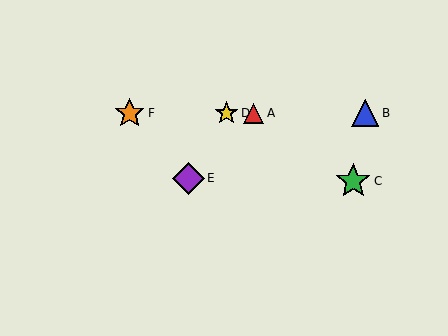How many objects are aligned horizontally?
4 objects (A, B, D, F) are aligned horizontally.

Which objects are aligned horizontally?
Objects A, B, D, F are aligned horizontally.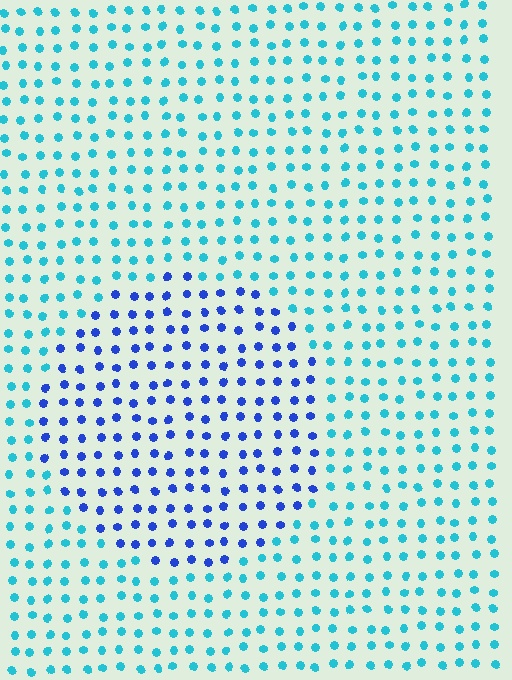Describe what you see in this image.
The image is filled with small cyan elements in a uniform arrangement. A circle-shaped region is visible where the elements are tinted to a slightly different hue, forming a subtle color boundary.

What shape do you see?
I see a circle.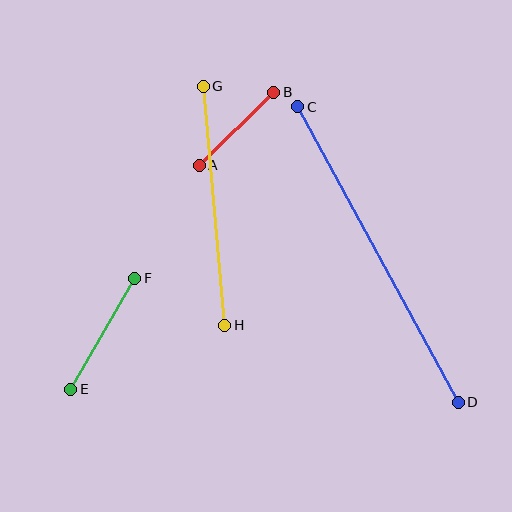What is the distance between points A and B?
The distance is approximately 104 pixels.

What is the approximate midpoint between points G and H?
The midpoint is at approximately (214, 206) pixels.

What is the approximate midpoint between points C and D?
The midpoint is at approximately (378, 254) pixels.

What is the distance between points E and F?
The distance is approximately 128 pixels.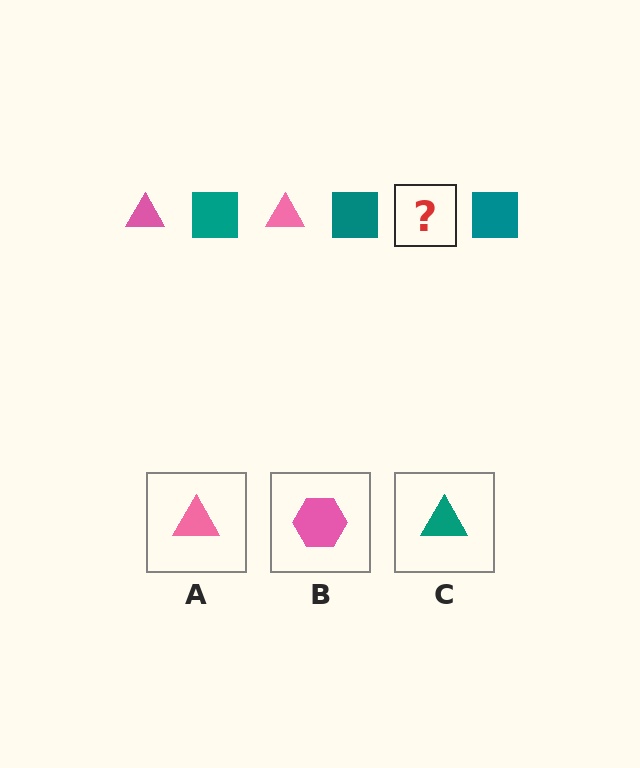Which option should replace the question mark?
Option A.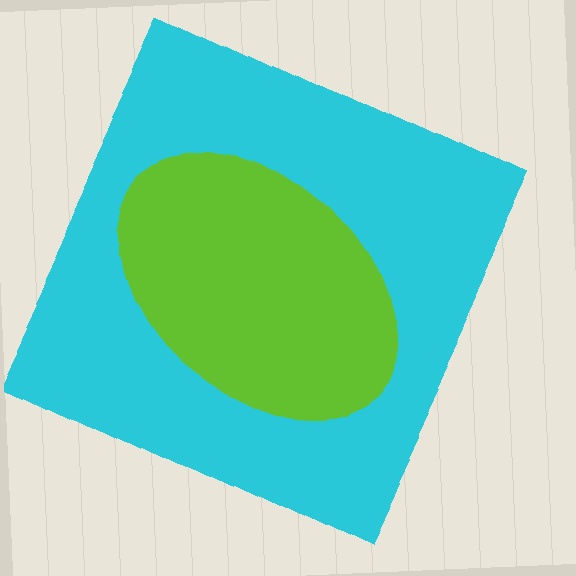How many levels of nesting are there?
2.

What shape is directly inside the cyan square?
The lime ellipse.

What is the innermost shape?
The lime ellipse.